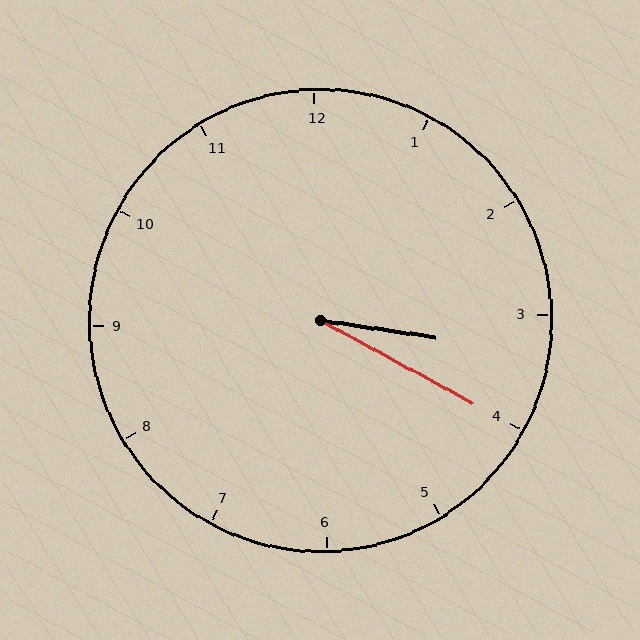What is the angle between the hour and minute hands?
Approximately 20 degrees.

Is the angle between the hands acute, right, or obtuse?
It is acute.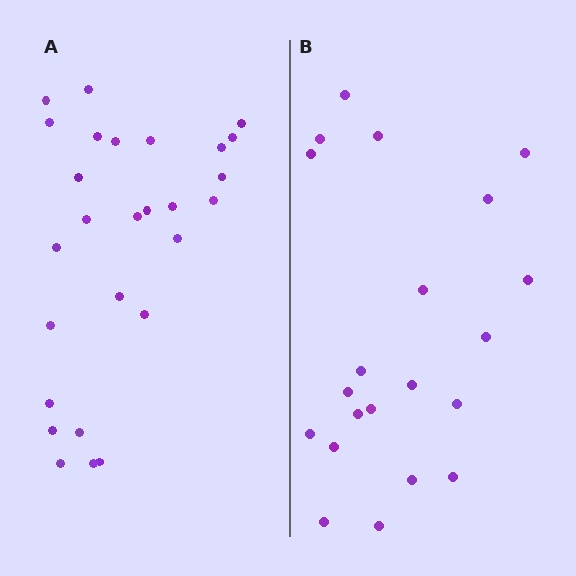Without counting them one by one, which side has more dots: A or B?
Region A (the left region) has more dots.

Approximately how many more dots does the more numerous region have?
Region A has about 6 more dots than region B.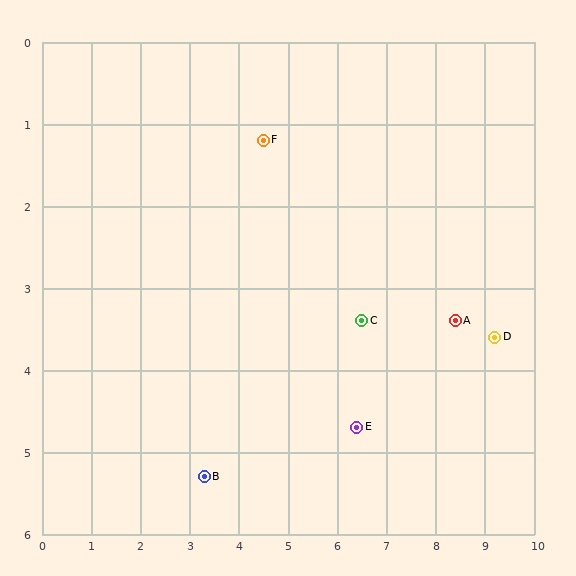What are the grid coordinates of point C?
Point C is at approximately (6.5, 3.4).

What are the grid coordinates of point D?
Point D is at approximately (9.2, 3.6).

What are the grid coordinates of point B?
Point B is at approximately (3.3, 5.3).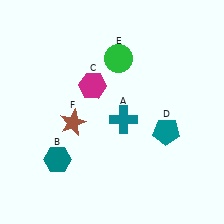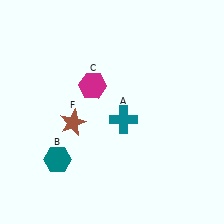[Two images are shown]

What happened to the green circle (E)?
The green circle (E) was removed in Image 2. It was in the top-right area of Image 1.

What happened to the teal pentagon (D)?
The teal pentagon (D) was removed in Image 2. It was in the bottom-right area of Image 1.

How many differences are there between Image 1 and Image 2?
There are 2 differences between the two images.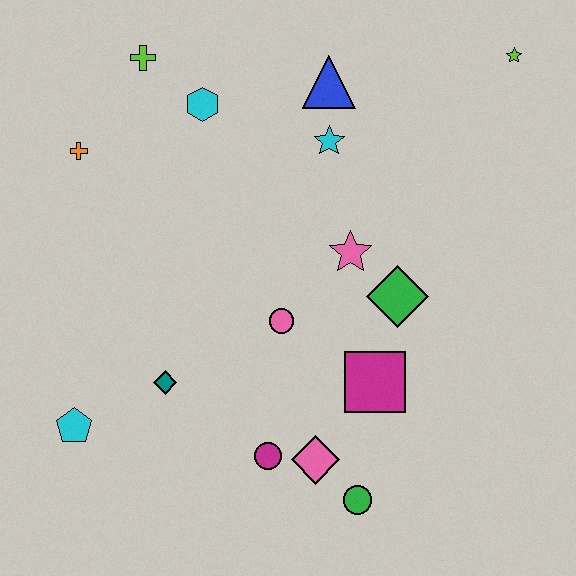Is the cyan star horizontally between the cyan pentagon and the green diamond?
Yes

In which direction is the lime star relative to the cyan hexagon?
The lime star is to the right of the cyan hexagon.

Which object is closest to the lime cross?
The cyan hexagon is closest to the lime cross.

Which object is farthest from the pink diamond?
The lime star is farthest from the pink diamond.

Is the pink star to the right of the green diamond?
No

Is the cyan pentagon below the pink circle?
Yes